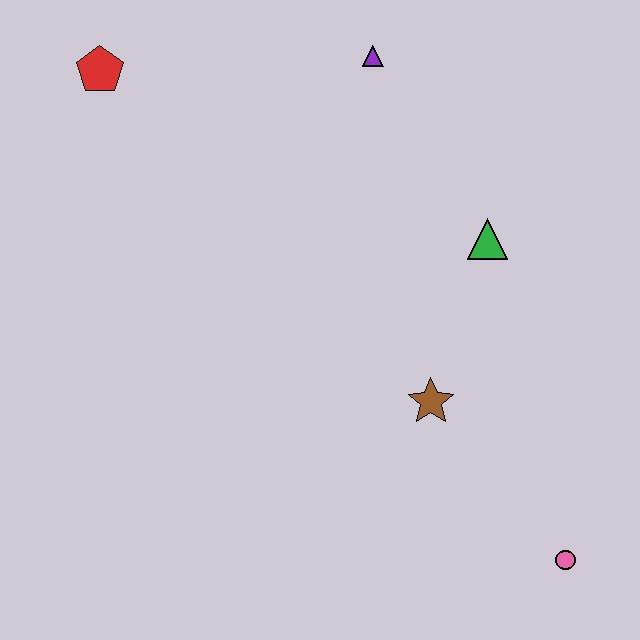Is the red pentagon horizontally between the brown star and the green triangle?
No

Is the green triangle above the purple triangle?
No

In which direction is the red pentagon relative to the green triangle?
The red pentagon is to the left of the green triangle.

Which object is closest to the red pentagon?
The purple triangle is closest to the red pentagon.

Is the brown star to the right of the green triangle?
No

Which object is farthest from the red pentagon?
The pink circle is farthest from the red pentagon.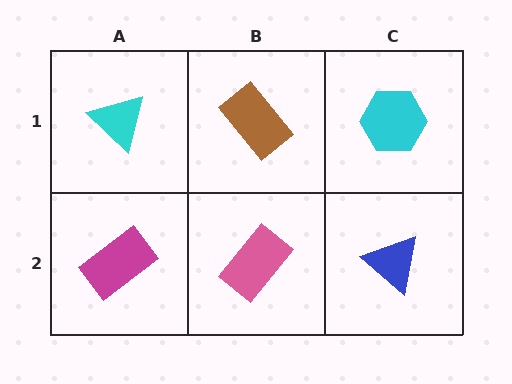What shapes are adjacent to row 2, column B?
A brown rectangle (row 1, column B), a magenta rectangle (row 2, column A), a blue triangle (row 2, column C).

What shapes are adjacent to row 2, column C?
A cyan hexagon (row 1, column C), a pink rectangle (row 2, column B).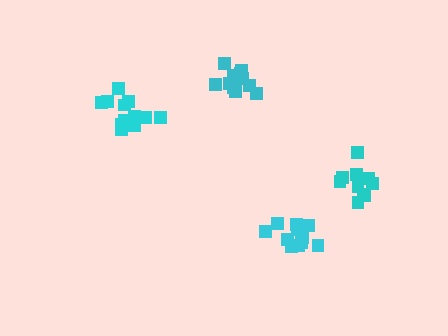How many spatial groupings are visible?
There are 4 spatial groupings.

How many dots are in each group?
Group 1: 11 dots, Group 2: 12 dots, Group 3: 11 dots, Group 4: 12 dots (46 total).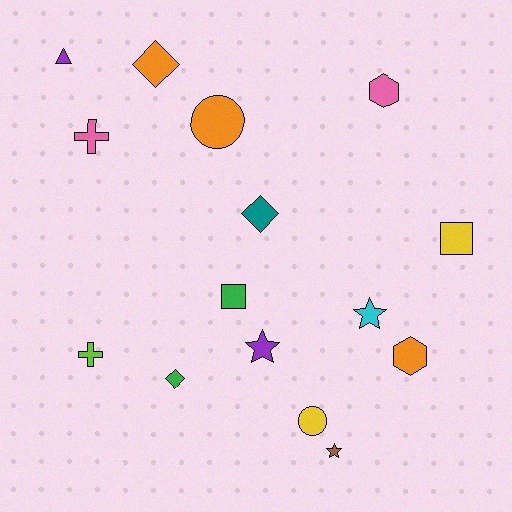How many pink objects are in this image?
There are 2 pink objects.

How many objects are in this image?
There are 15 objects.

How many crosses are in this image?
There are 2 crosses.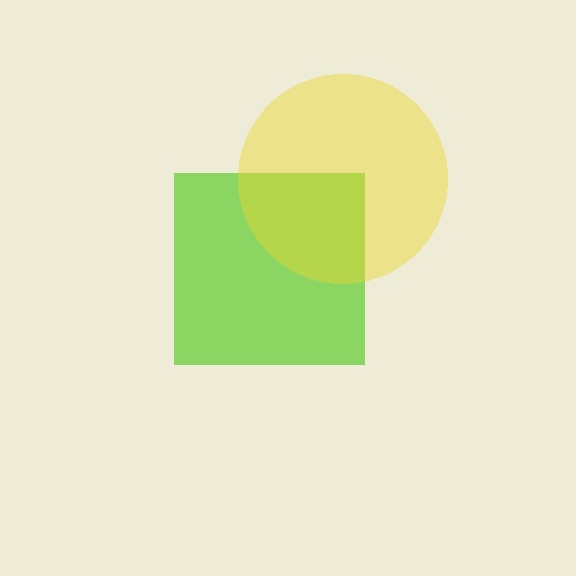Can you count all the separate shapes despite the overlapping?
Yes, there are 2 separate shapes.